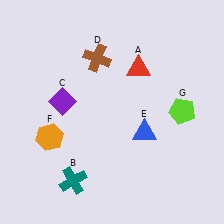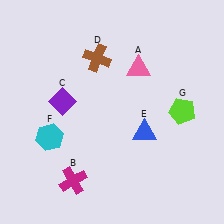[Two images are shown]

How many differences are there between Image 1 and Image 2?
There are 3 differences between the two images.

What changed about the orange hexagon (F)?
In Image 1, F is orange. In Image 2, it changed to cyan.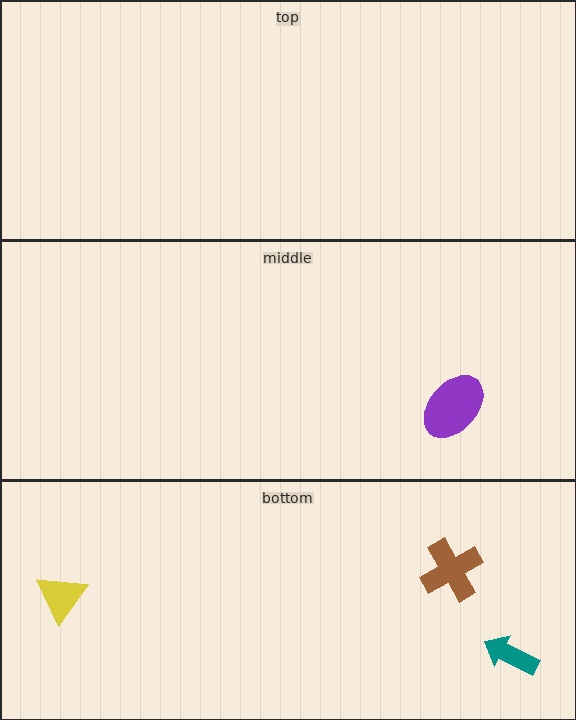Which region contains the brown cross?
The bottom region.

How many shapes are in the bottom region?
3.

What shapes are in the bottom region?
The brown cross, the teal arrow, the yellow triangle.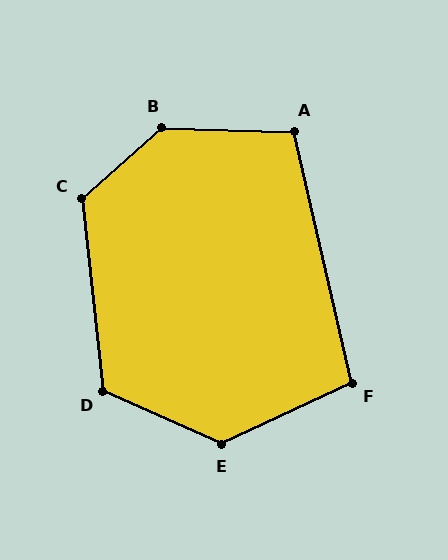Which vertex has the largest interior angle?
B, at approximately 137 degrees.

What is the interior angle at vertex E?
Approximately 131 degrees (obtuse).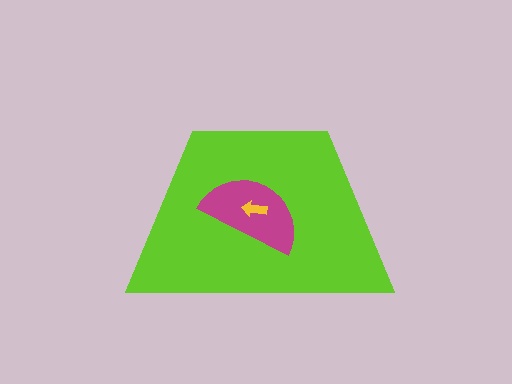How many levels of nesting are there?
3.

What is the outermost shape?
The lime trapezoid.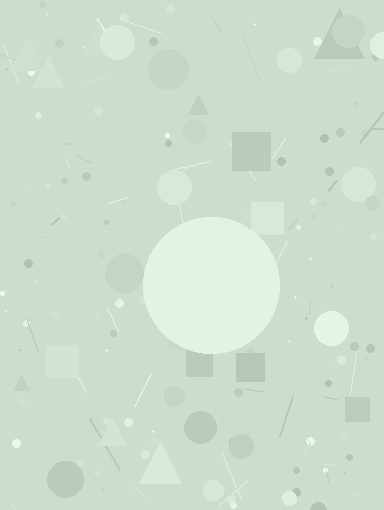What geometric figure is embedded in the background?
A circle is embedded in the background.